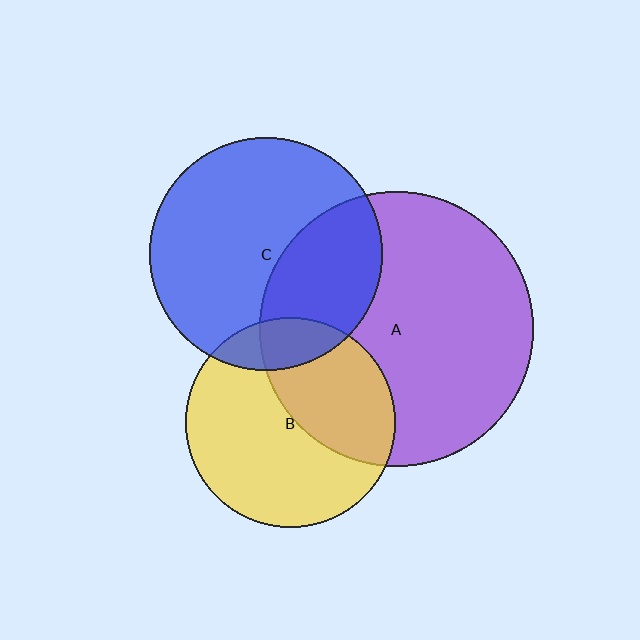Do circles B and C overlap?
Yes.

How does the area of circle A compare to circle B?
Approximately 1.7 times.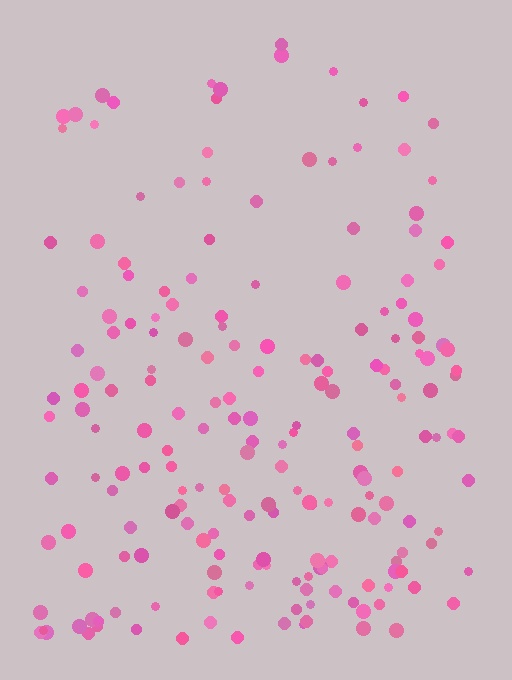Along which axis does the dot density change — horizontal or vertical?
Vertical.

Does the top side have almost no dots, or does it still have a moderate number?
Still a moderate number, just noticeably fewer than the bottom.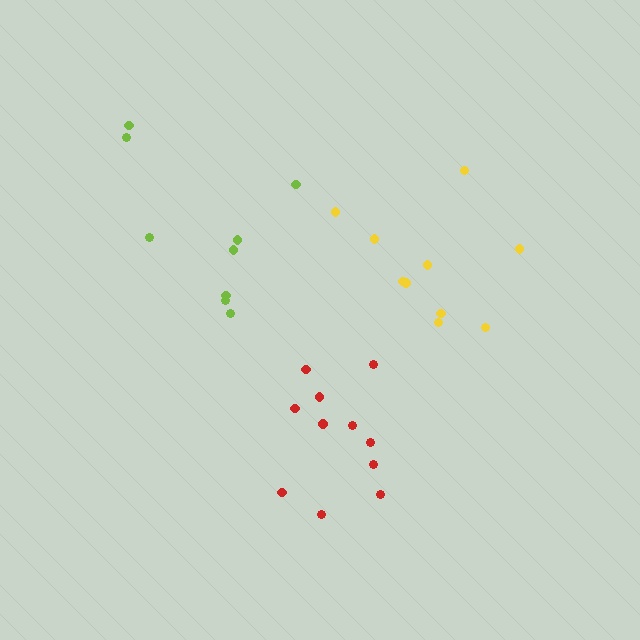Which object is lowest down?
The red cluster is bottommost.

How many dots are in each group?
Group 1: 11 dots, Group 2: 9 dots, Group 3: 10 dots (30 total).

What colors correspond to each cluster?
The clusters are colored: red, lime, yellow.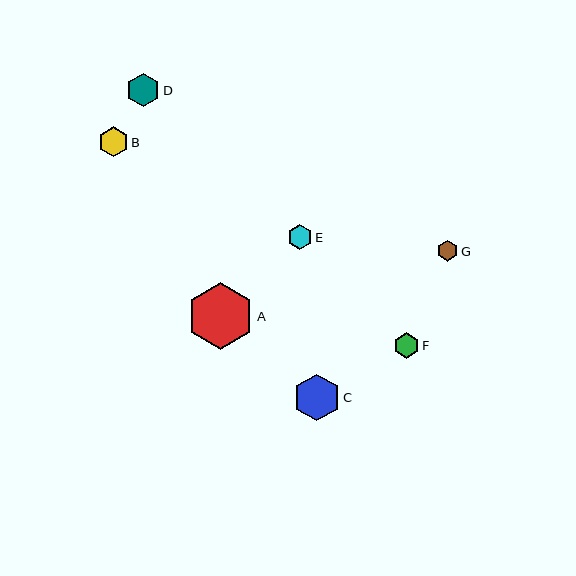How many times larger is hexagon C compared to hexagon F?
Hexagon C is approximately 1.8 times the size of hexagon F.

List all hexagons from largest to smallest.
From largest to smallest: A, C, D, B, F, E, G.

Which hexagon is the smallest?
Hexagon G is the smallest with a size of approximately 21 pixels.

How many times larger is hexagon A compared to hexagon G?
Hexagon A is approximately 3.2 times the size of hexagon G.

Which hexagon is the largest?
Hexagon A is the largest with a size of approximately 67 pixels.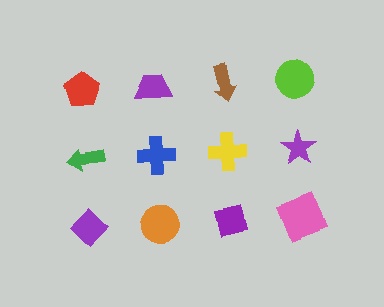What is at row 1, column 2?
A purple trapezoid.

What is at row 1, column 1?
A red pentagon.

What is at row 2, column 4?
A purple star.